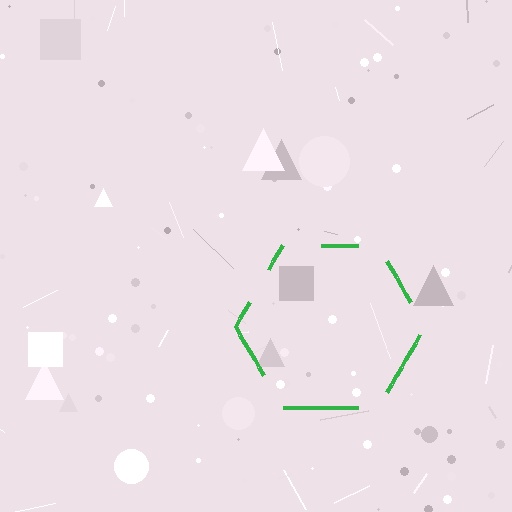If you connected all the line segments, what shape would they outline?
They would outline a hexagon.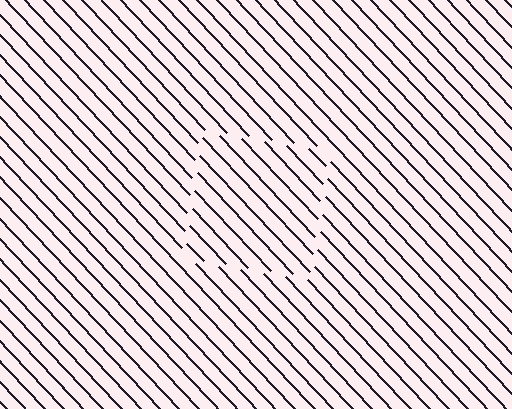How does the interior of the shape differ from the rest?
The interior of the shape contains the same grating, shifted by half a period — the contour is defined by the phase discontinuity where line-ends from the inner and outer gratings abut.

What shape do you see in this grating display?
An illusory square. The interior of the shape contains the same grating, shifted by half a period — the contour is defined by the phase discontinuity where line-ends from the inner and outer gratings abut.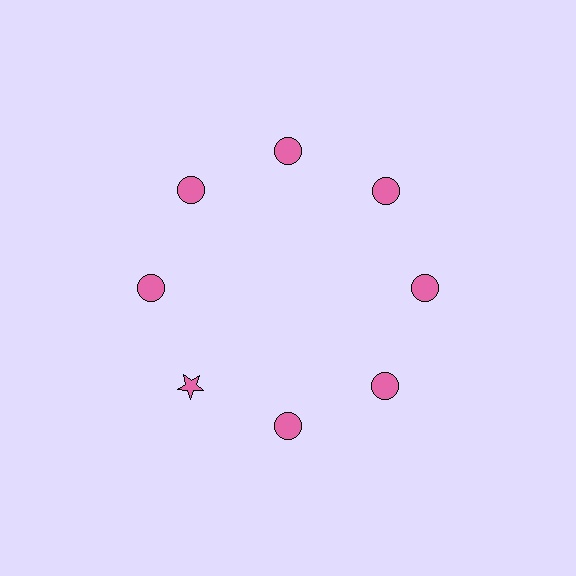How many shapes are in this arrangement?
There are 8 shapes arranged in a ring pattern.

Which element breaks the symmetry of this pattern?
The pink star at roughly the 8 o'clock position breaks the symmetry. All other shapes are pink circles.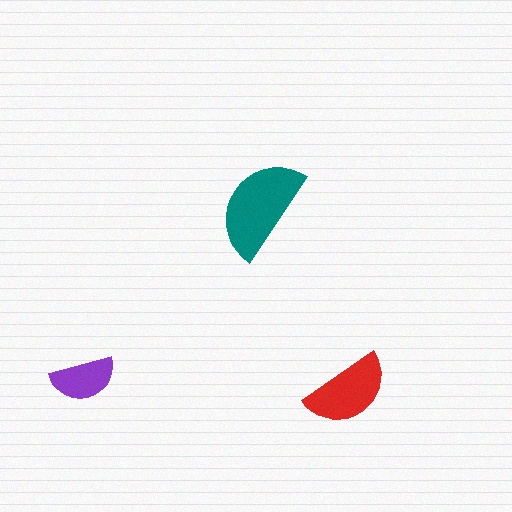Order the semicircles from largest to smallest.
the teal one, the red one, the purple one.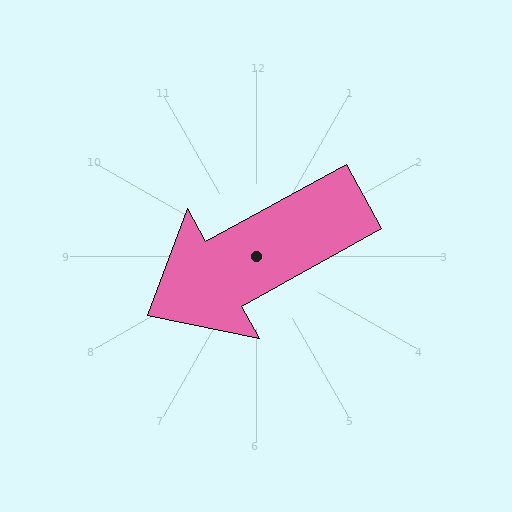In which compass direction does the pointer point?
Southwest.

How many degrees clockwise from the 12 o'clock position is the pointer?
Approximately 241 degrees.